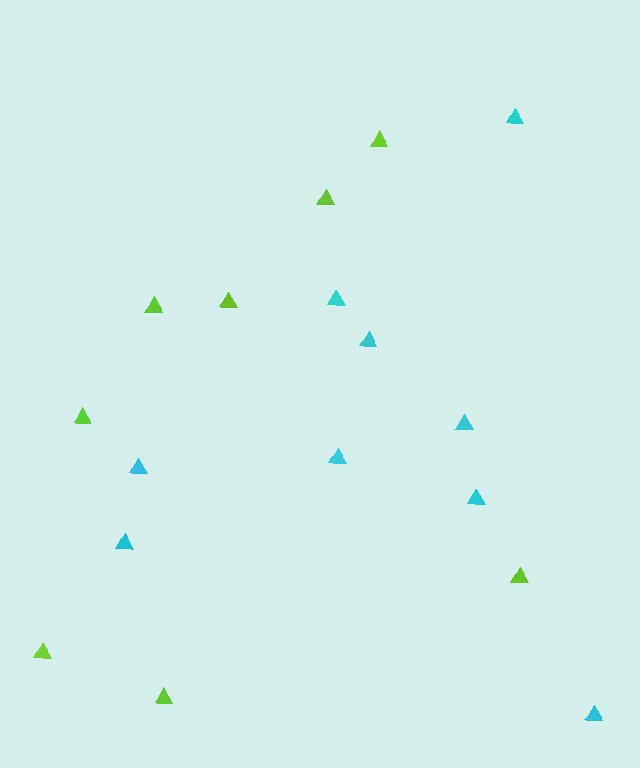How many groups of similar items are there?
There are 2 groups: one group of lime triangles (8) and one group of cyan triangles (9).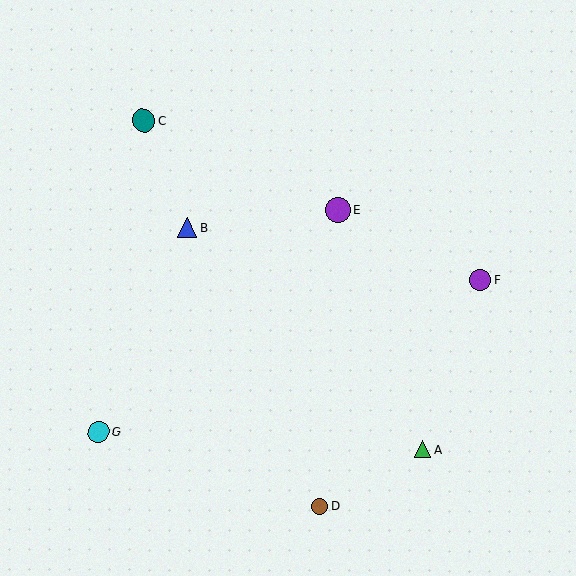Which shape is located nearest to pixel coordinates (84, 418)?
The cyan circle (labeled G) at (98, 432) is nearest to that location.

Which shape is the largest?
The purple circle (labeled E) is the largest.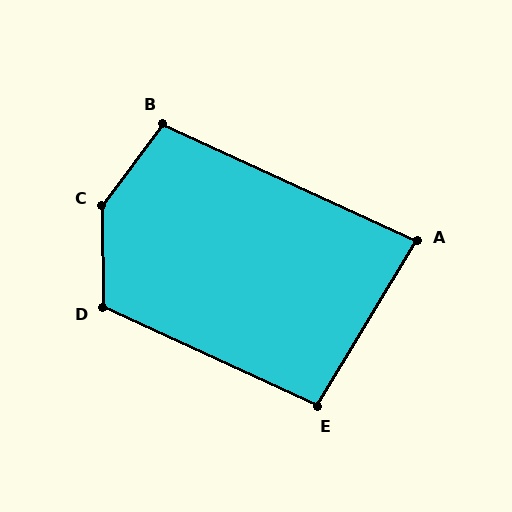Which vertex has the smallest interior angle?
A, at approximately 84 degrees.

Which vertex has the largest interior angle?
C, at approximately 143 degrees.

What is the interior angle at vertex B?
Approximately 102 degrees (obtuse).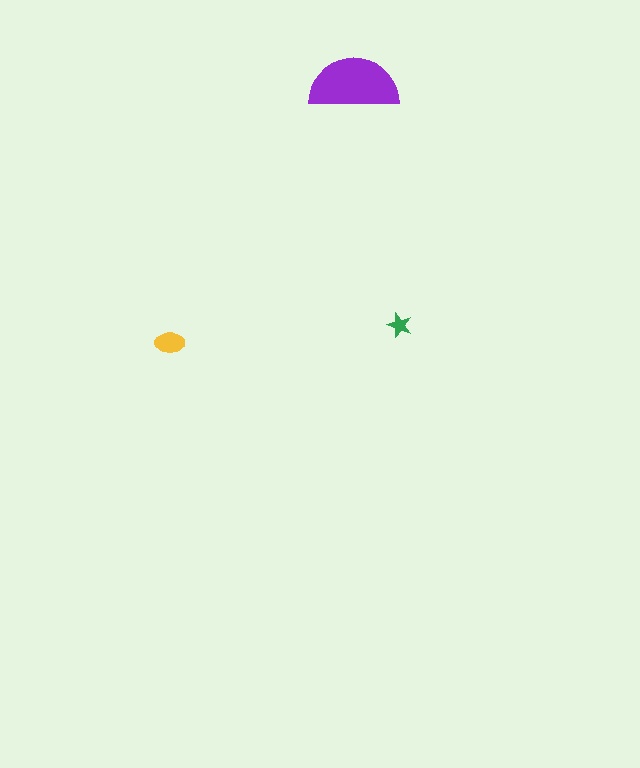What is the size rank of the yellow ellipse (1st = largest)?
2nd.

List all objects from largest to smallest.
The purple semicircle, the yellow ellipse, the green star.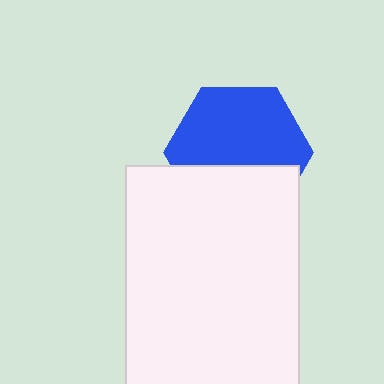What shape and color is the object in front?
The object in front is a white rectangle.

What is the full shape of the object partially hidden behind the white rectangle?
The partially hidden object is a blue hexagon.